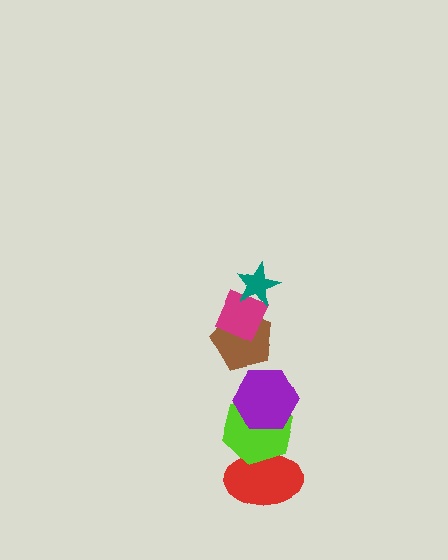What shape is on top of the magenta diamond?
The teal star is on top of the magenta diamond.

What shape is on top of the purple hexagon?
The brown pentagon is on top of the purple hexagon.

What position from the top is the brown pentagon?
The brown pentagon is 3rd from the top.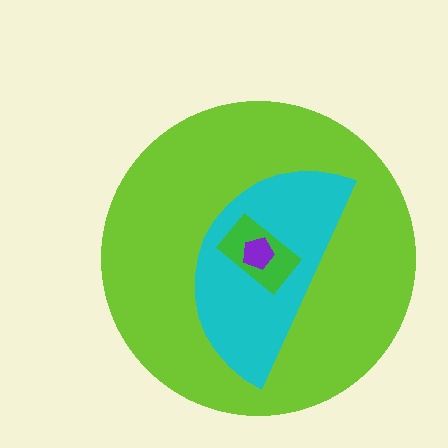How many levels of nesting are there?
4.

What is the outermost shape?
The lime circle.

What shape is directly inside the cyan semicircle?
The green rectangle.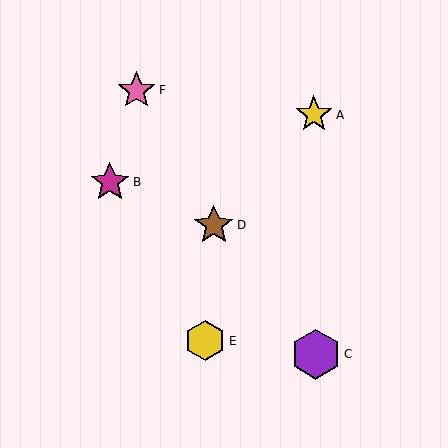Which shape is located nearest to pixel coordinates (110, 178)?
The magenta star (labeled B) at (110, 182) is nearest to that location.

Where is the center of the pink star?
The center of the pink star is at (137, 90).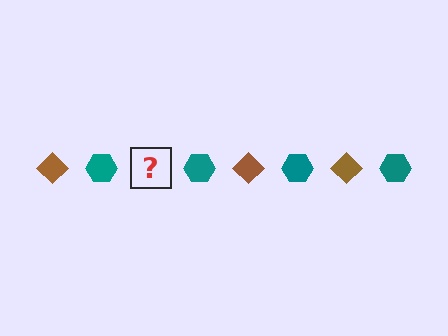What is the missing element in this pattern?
The missing element is a brown diamond.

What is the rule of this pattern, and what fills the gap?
The rule is that the pattern alternates between brown diamond and teal hexagon. The gap should be filled with a brown diamond.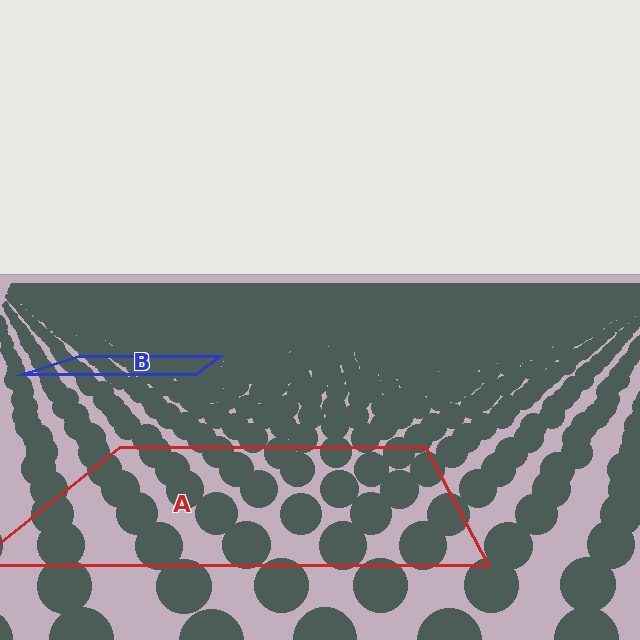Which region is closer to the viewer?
Region A is closer. The texture elements there are larger and more spread out.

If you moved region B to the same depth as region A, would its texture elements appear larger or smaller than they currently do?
They would appear larger. At a closer depth, the same texture elements are projected at a bigger on-screen size.